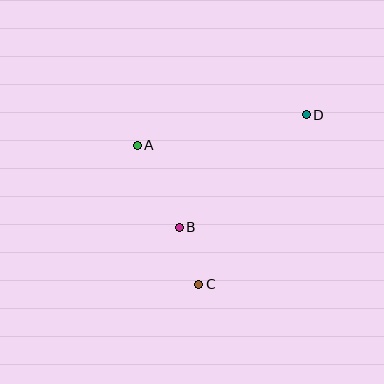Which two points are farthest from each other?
Points C and D are farthest from each other.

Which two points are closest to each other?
Points B and C are closest to each other.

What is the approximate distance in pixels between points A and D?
The distance between A and D is approximately 172 pixels.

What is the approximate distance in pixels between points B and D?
The distance between B and D is approximately 170 pixels.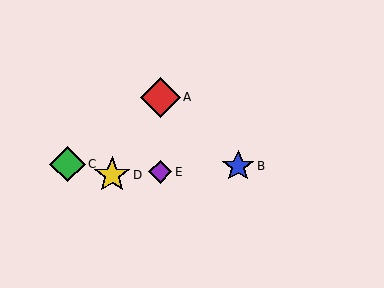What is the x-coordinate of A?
Object A is at x≈160.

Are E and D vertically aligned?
No, E is at x≈160 and D is at x≈112.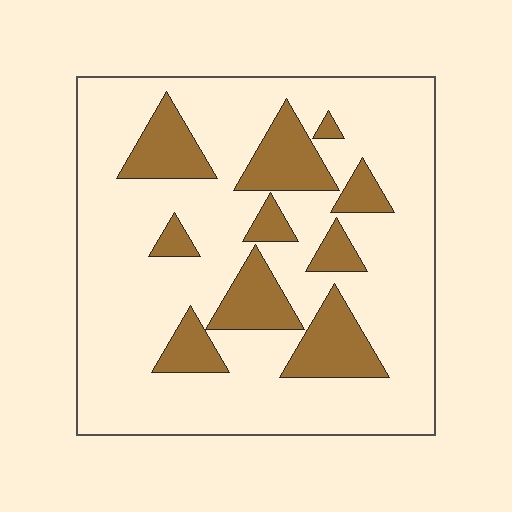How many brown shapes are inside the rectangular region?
10.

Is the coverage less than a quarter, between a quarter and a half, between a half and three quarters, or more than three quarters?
Less than a quarter.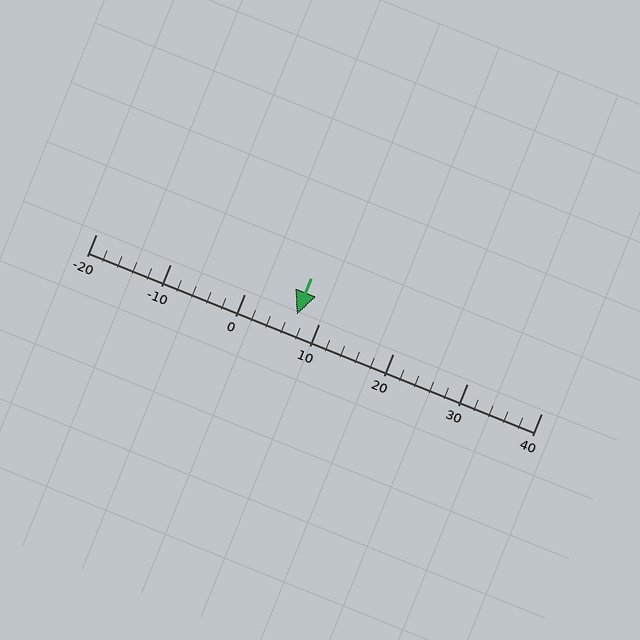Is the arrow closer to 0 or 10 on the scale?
The arrow is closer to 10.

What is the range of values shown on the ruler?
The ruler shows values from -20 to 40.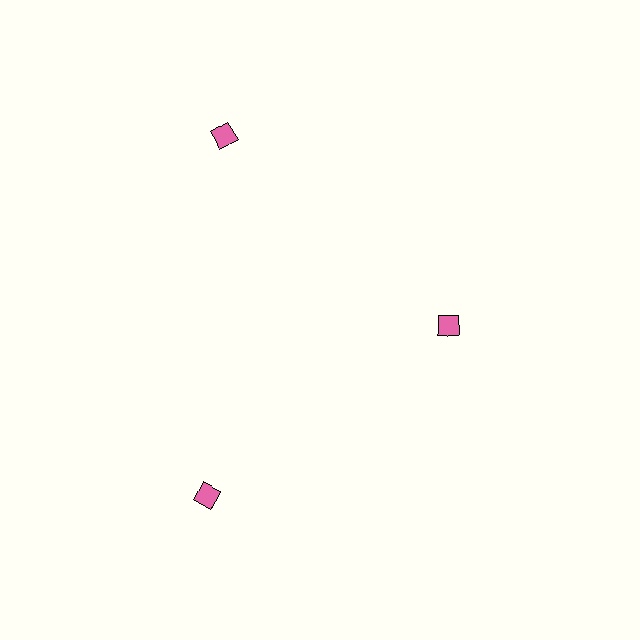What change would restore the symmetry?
The symmetry would be restored by moving it outward, back onto the ring so that all 3 diamonds sit at equal angles and equal distance from the center.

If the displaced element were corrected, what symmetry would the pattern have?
It would have 3-fold rotational symmetry — the pattern would map onto itself every 120 degrees.